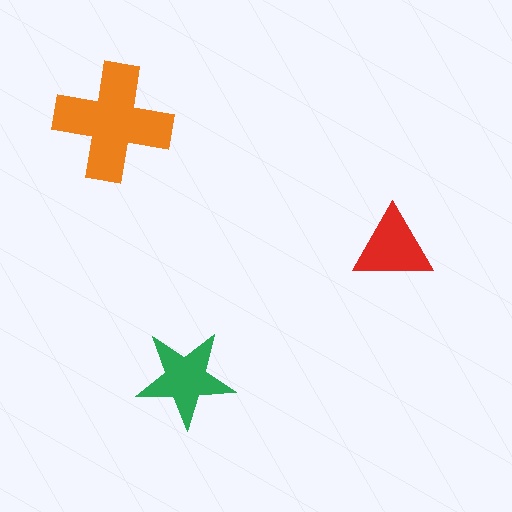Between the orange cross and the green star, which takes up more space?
The orange cross.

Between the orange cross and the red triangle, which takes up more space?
The orange cross.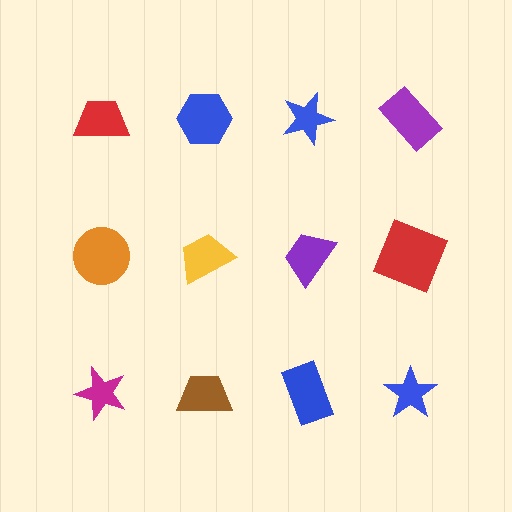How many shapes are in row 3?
4 shapes.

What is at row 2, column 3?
A purple trapezoid.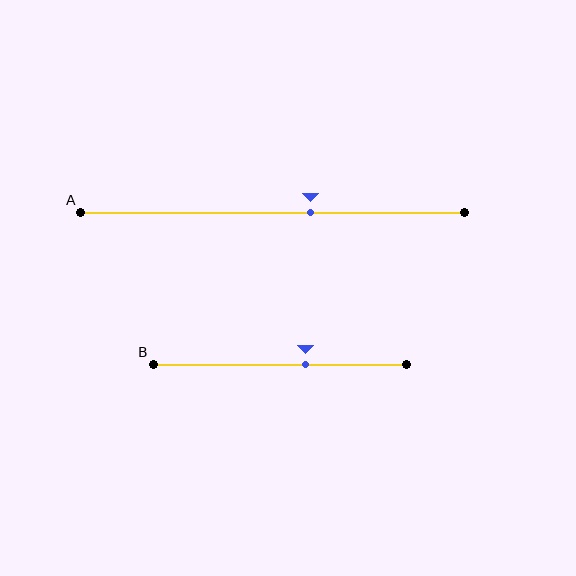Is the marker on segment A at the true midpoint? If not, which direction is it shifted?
No, the marker on segment A is shifted to the right by about 10% of the segment length.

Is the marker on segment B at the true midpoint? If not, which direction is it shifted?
No, the marker on segment B is shifted to the right by about 10% of the segment length.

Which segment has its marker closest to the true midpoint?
Segment B has its marker closest to the true midpoint.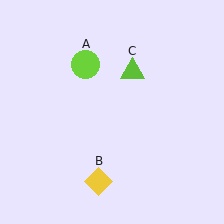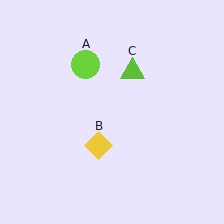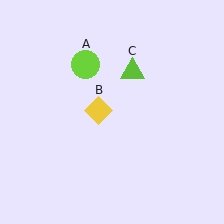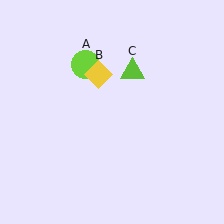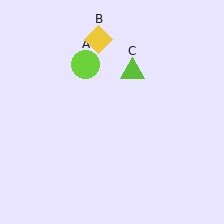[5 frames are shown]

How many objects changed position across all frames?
1 object changed position: yellow diamond (object B).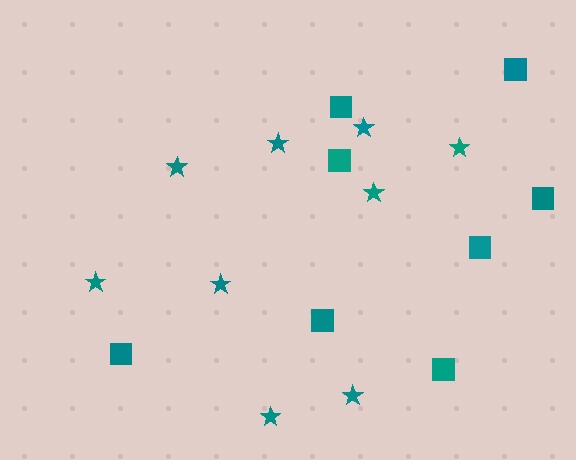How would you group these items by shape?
There are 2 groups: one group of squares (8) and one group of stars (9).